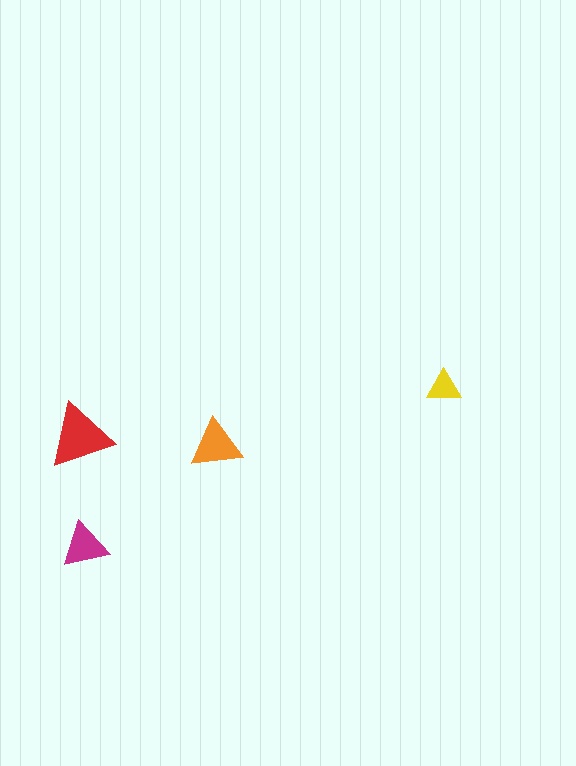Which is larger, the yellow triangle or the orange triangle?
The orange one.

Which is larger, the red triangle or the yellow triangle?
The red one.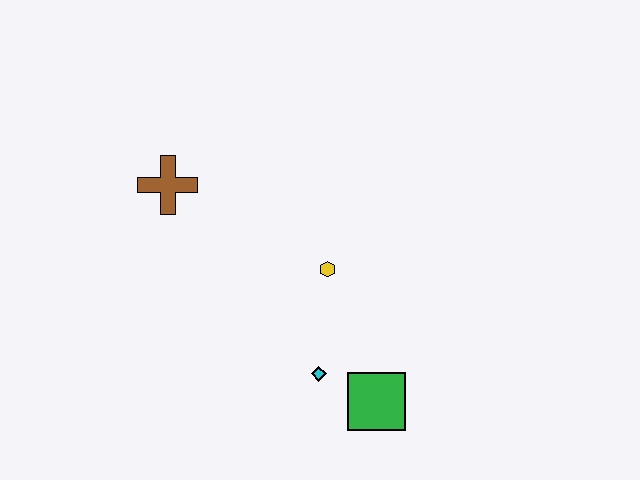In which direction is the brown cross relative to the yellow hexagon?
The brown cross is to the left of the yellow hexagon.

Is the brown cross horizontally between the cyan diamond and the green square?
No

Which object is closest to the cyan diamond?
The green square is closest to the cyan diamond.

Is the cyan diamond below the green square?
No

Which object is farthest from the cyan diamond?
The brown cross is farthest from the cyan diamond.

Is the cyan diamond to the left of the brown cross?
No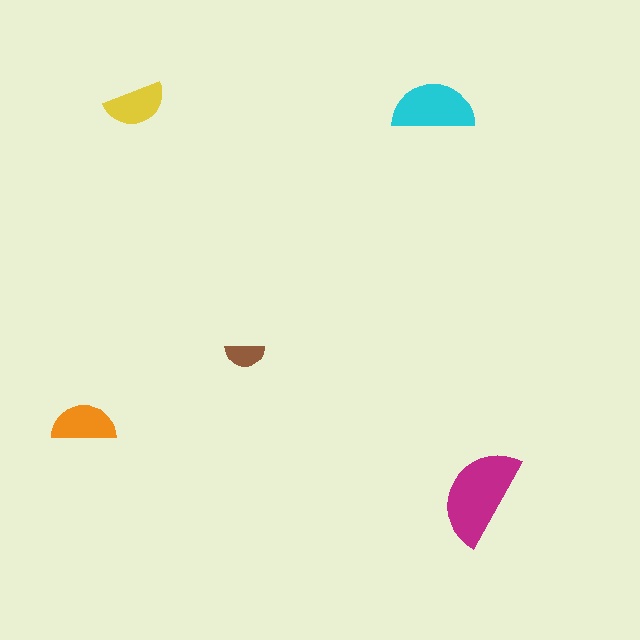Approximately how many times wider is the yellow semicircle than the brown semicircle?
About 1.5 times wider.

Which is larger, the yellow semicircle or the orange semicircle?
The orange one.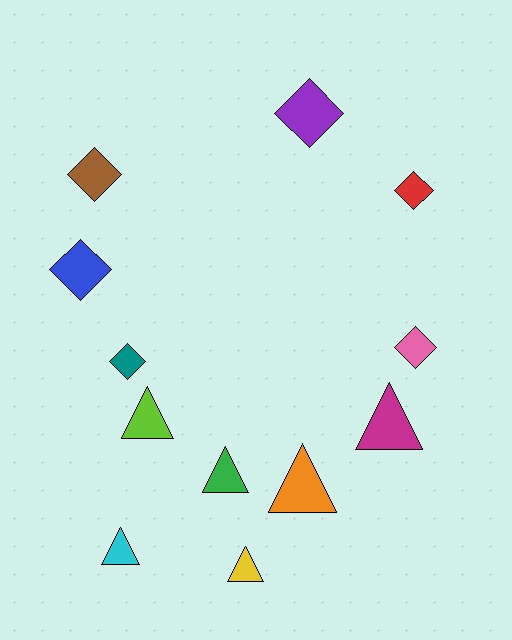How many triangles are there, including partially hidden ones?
There are 6 triangles.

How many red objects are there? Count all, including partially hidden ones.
There is 1 red object.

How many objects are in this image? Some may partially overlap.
There are 12 objects.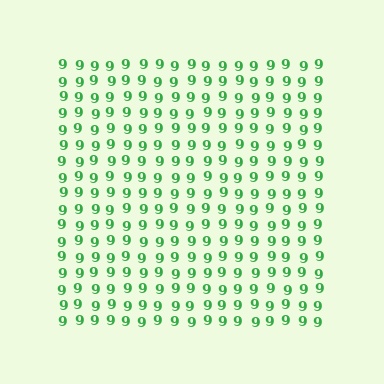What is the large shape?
The large shape is a square.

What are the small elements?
The small elements are digit 9's.